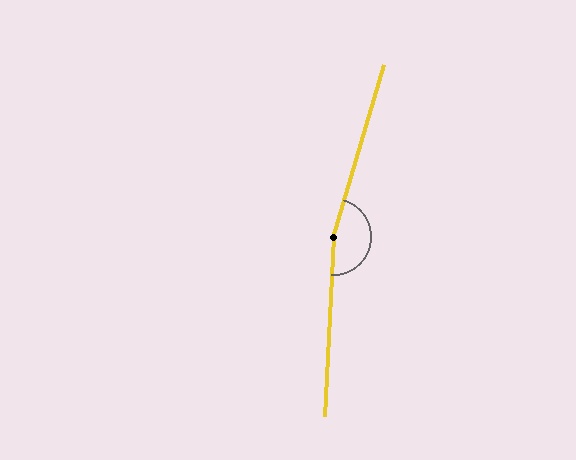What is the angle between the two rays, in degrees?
Approximately 166 degrees.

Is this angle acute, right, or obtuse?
It is obtuse.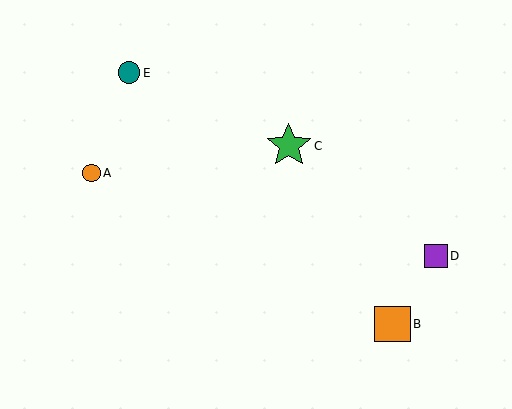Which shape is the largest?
The green star (labeled C) is the largest.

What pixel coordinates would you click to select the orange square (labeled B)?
Click at (393, 324) to select the orange square B.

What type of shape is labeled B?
Shape B is an orange square.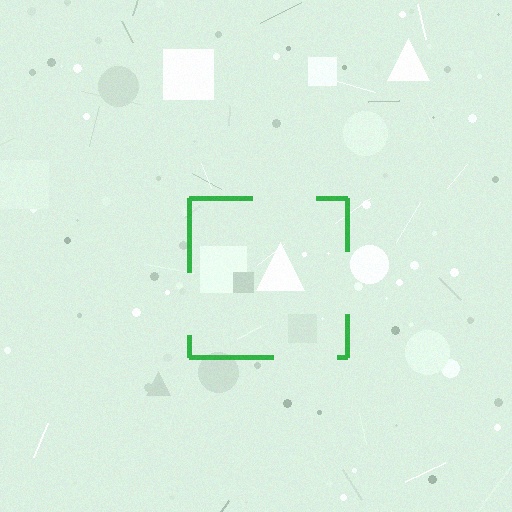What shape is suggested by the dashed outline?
The dashed outline suggests a square.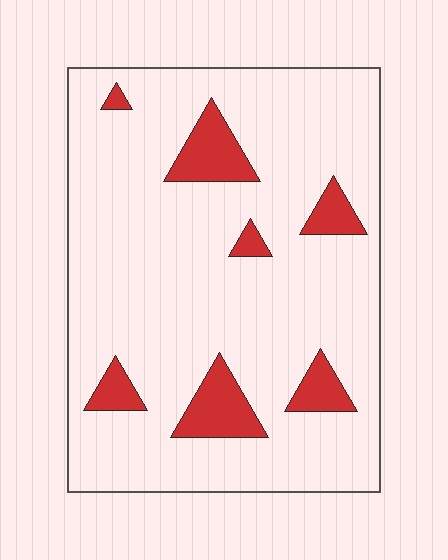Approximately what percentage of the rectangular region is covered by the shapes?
Approximately 10%.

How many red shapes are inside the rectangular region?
7.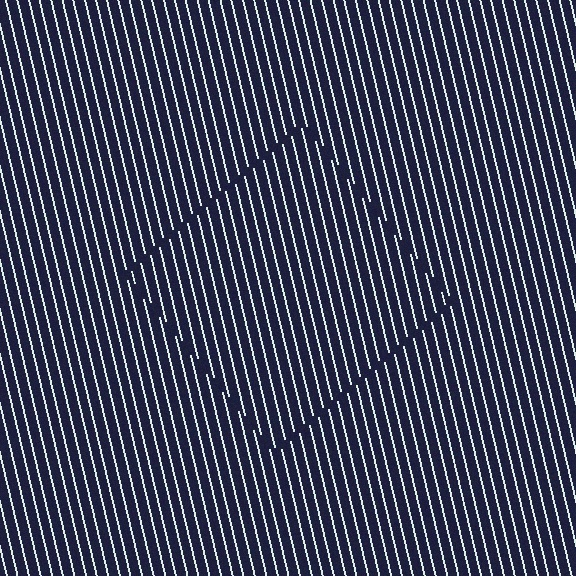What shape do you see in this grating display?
An illusory square. The interior of the shape contains the same grating, shifted by half a period — the contour is defined by the phase discontinuity where line-ends from the inner and outer gratings abut.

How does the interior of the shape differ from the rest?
The interior of the shape contains the same grating, shifted by half a period — the contour is defined by the phase discontinuity where line-ends from the inner and outer gratings abut.